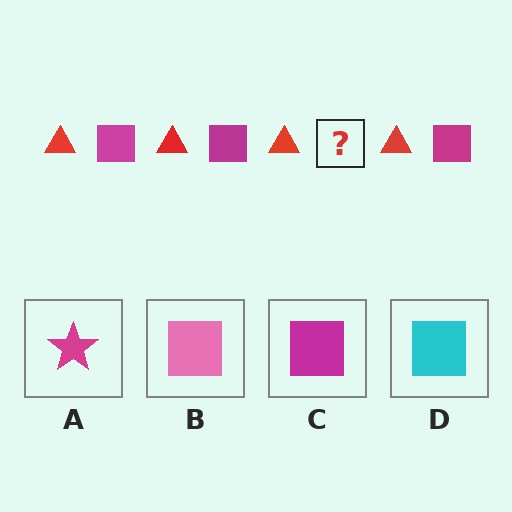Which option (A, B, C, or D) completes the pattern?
C.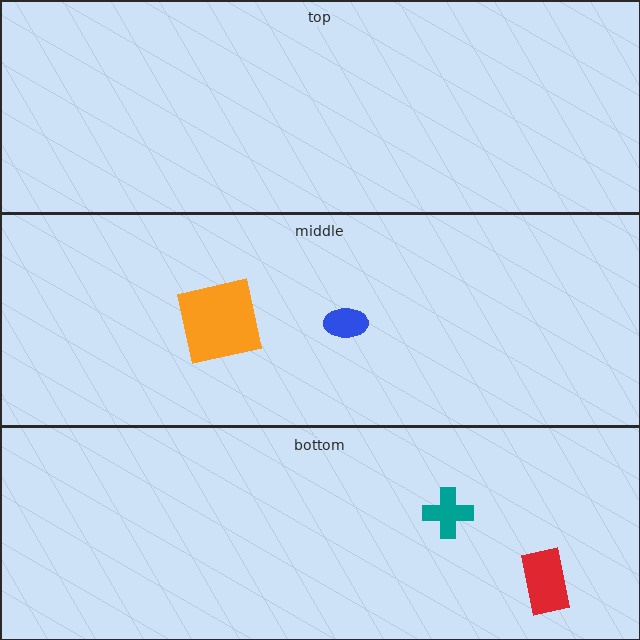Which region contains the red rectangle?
The bottom region.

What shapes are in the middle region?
The blue ellipse, the orange square.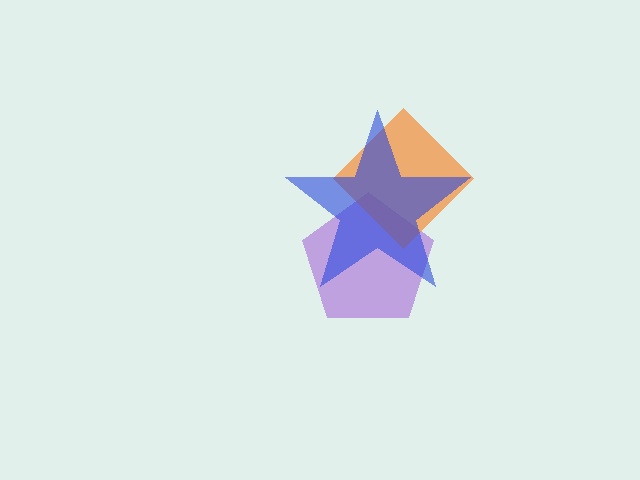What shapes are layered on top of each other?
The layered shapes are: a purple pentagon, an orange diamond, a blue star.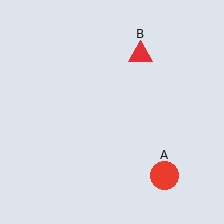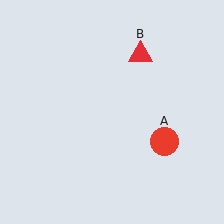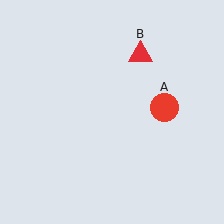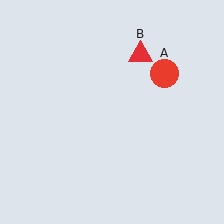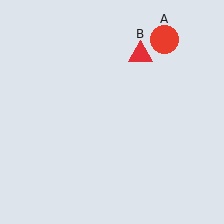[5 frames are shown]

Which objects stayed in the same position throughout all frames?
Red triangle (object B) remained stationary.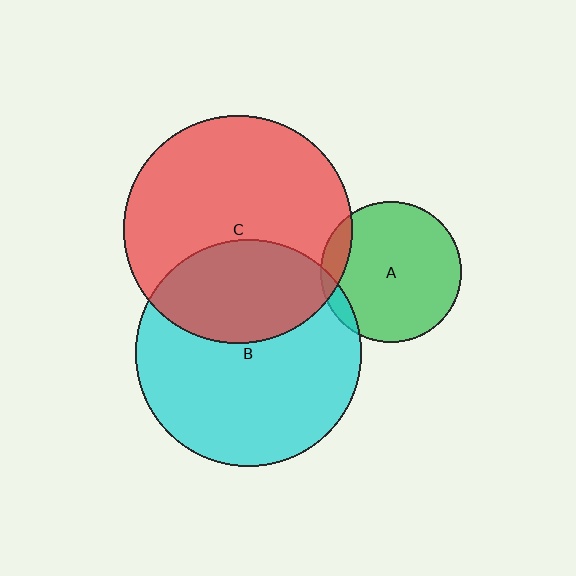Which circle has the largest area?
Circle C (red).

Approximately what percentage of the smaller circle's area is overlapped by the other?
Approximately 5%.